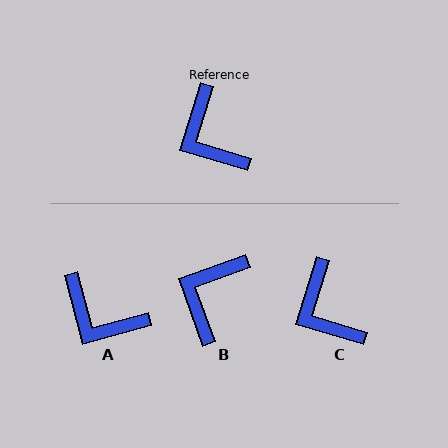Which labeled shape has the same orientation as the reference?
C.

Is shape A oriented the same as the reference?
No, it is off by about 32 degrees.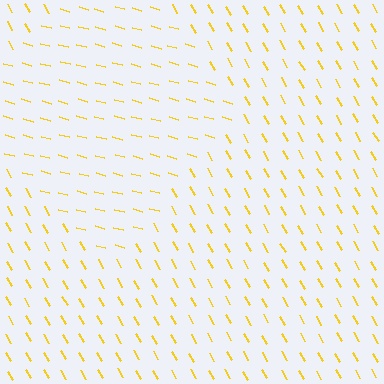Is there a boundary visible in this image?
Yes, there is a texture boundary formed by a change in line orientation.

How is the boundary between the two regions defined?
The boundary is defined purely by a change in line orientation (approximately 45 degrees difference). All lines are the same color and thickness.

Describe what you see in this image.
The image is filled with small yellow line segments. A diamond region in the image has lines oriented differently from the surrounding lines, creating a visible texture boundary.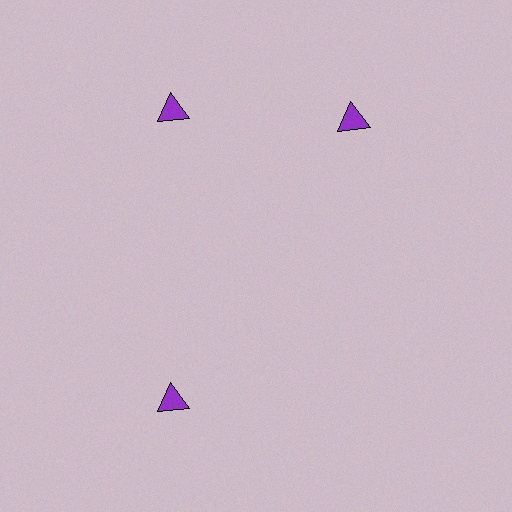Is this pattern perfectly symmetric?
No. The 3 purple triangles are arranged in a ring, but one element near the 3 o'clock position is rotated out of alignment along the ring, breaking the 3-fold rotational symmetry.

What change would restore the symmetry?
The symmetry would be restored by rotating it back into even spacing with its neighbors so that all 3 triangles sit at equal angles and equal distance from the center.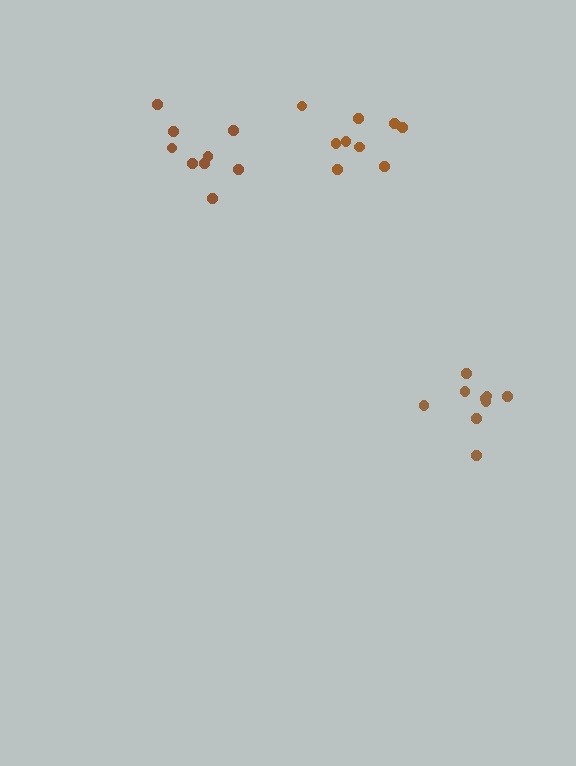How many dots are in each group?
Group 1: 9 dots, Group 2: 9 dots, Group 3: 9 dots (27 total).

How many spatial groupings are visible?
There are 3 spatial groupings.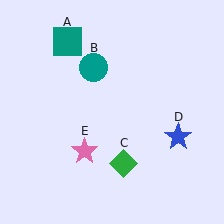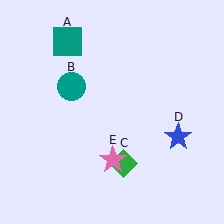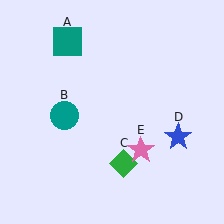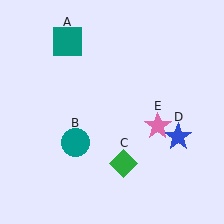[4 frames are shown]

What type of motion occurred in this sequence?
The teal circle (object B), pink star (object E) rotated counterclockwise around the center of the scene.